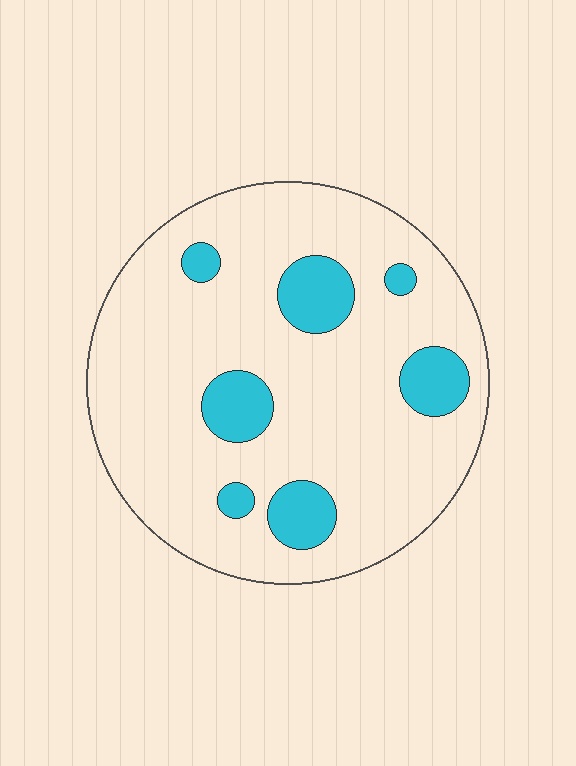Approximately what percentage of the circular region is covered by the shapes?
Approximately 15%.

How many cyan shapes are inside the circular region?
7.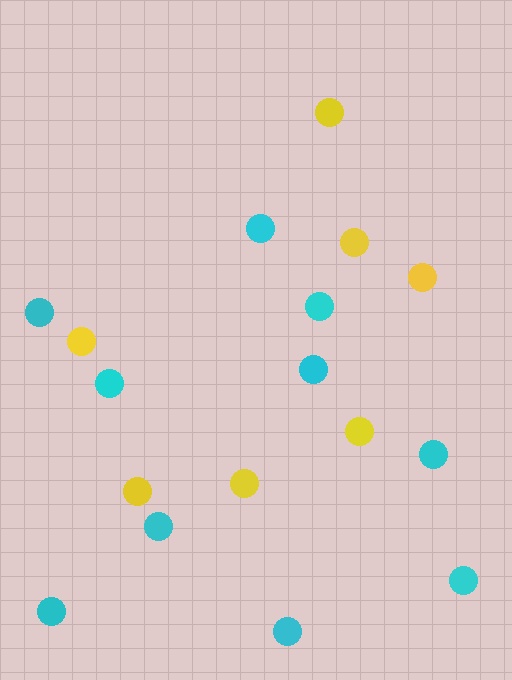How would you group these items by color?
There are 2 groups: one group of cyan circles (10) and one group of yellow circles (7).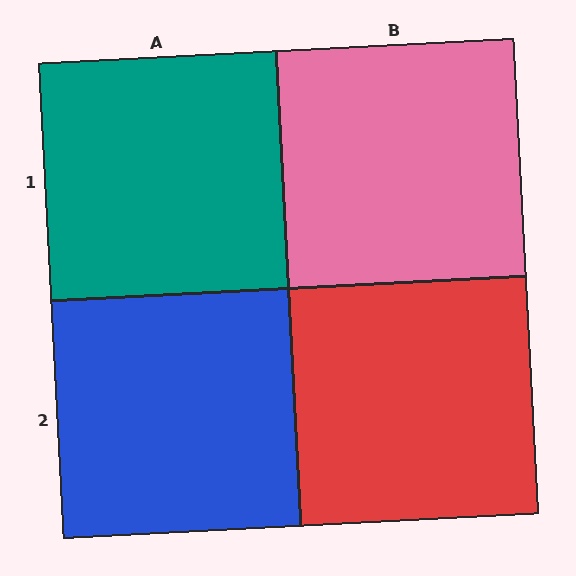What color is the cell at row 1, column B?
Pink.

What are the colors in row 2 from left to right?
Blue, red.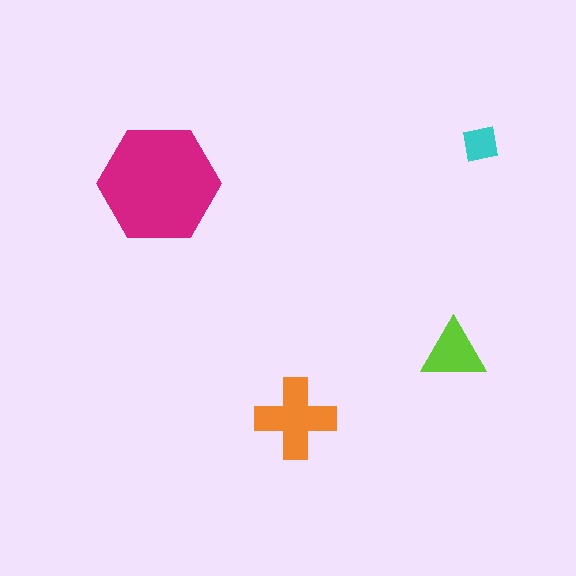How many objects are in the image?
There are 4 objects in the image.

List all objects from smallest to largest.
The cyan square, the lime triangle, the orange cross, the magenta hexagon.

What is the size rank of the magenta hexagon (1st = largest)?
1st.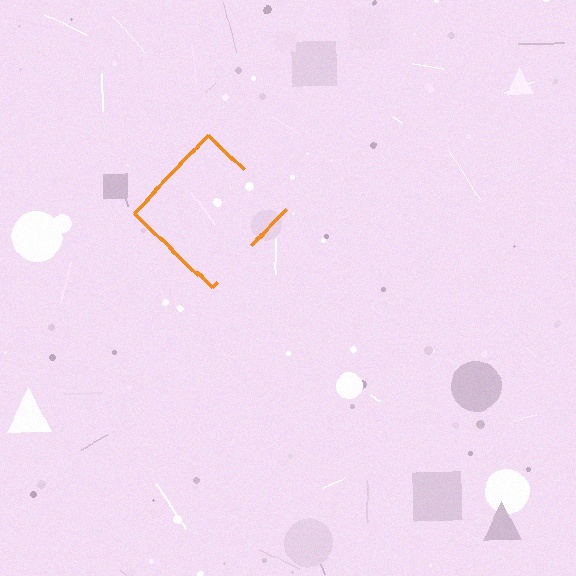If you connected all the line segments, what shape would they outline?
They would outline a diamond.